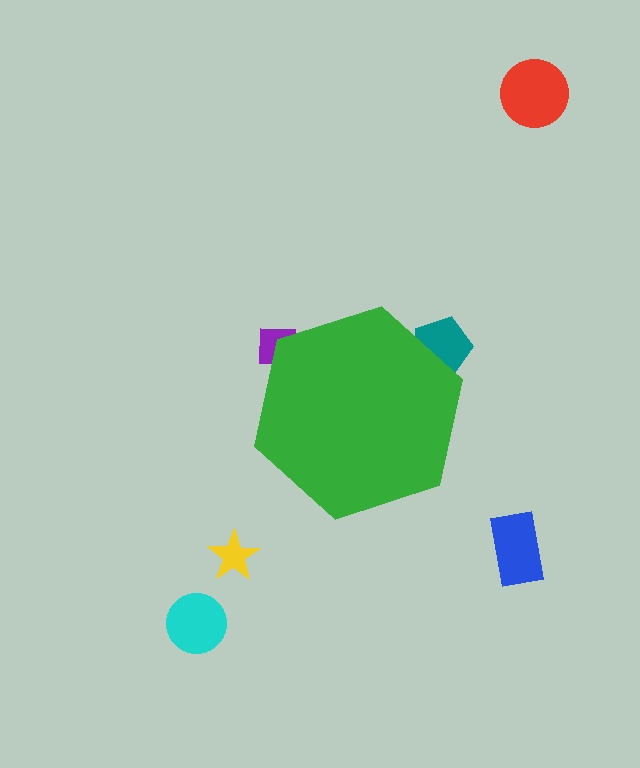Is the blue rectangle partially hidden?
No, the blue rectangle is fully visible.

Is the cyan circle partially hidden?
No, the cyan circle is fully visible.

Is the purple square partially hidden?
Yes, the purple square is partially hidden behind the green hexagon.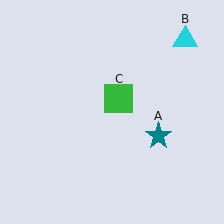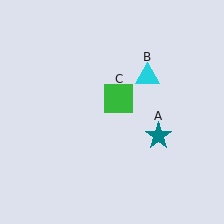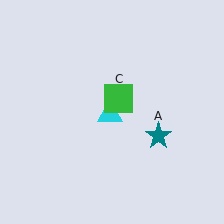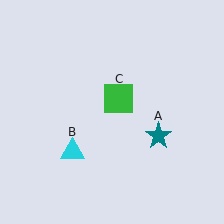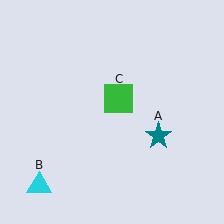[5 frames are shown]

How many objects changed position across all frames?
1 object changed position: cyan triangle (object B).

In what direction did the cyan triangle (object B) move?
The cyan triangle (object B) moved down and to the left.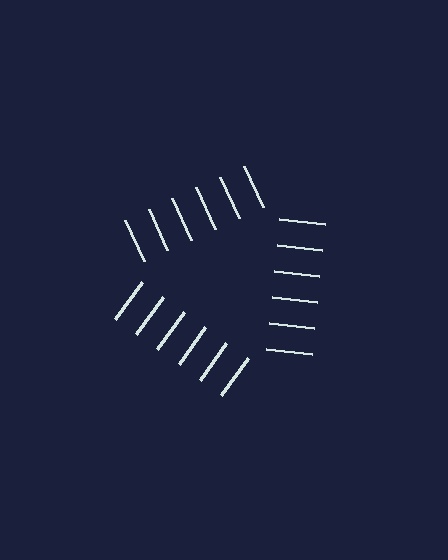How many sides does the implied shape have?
3 sides — the line-ends trace a triangle.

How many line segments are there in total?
18 — 6 along each of the 3 edges.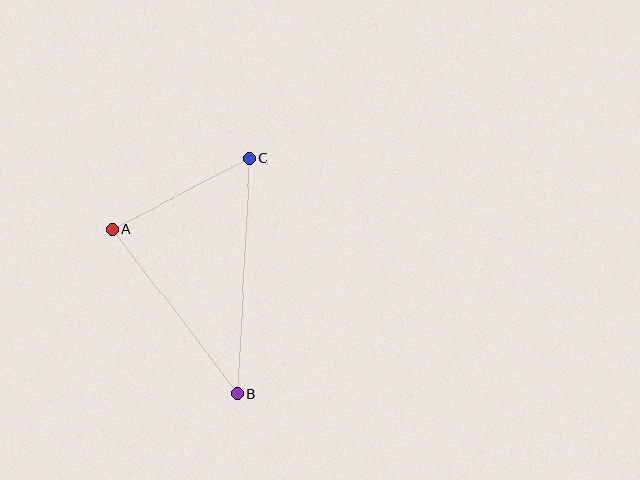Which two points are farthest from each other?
Points B and C are farthest from each other.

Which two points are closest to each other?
Points A and C are closest to each other.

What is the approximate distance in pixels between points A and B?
The distance between A and B is approximately 207 pixels.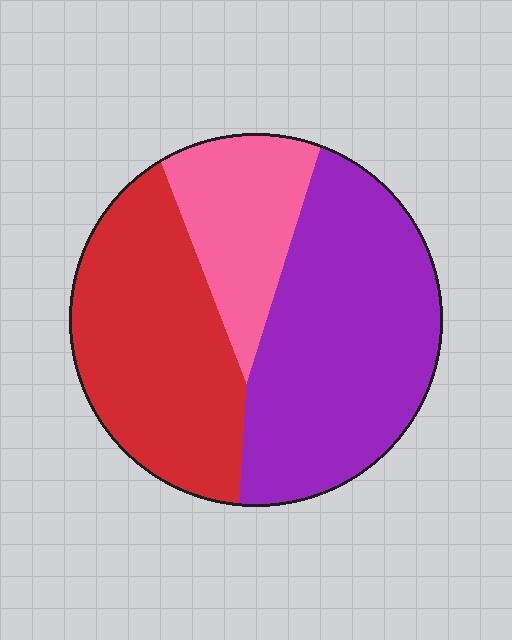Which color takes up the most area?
Purple, at roughly 45%.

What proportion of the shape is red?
Red takes up about three eighths (3/8) of the shape.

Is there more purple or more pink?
Purple.